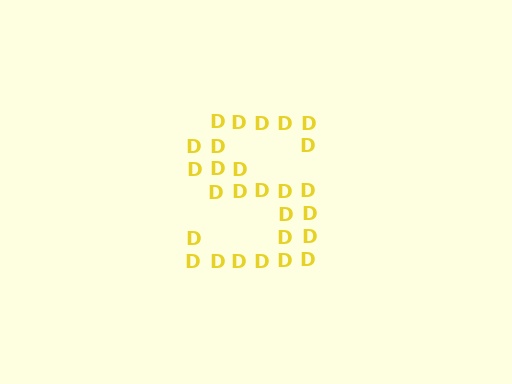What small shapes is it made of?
It is made of small letter D's.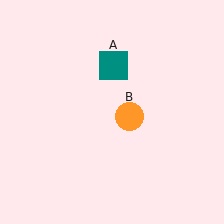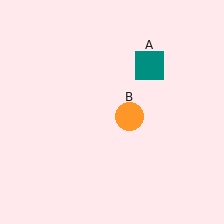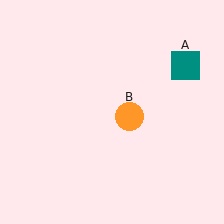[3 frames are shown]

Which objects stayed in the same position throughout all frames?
Orange circle (object B) remained stationary.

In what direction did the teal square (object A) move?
The teal square (object A) moved right.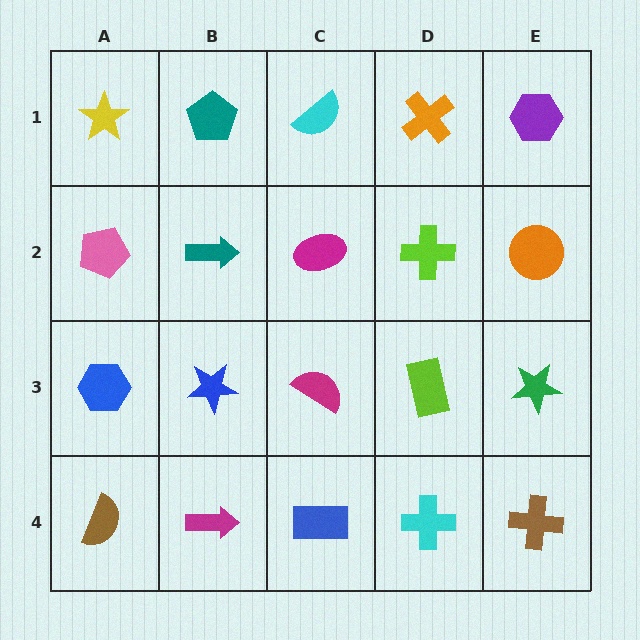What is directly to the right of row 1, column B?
A cyan semicircle.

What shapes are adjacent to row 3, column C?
A magenta ellipse (row 2, column C), a blue rectangle (row 4, column C), a blue star (row 3, column B), a lime rectangle (row 3, column D).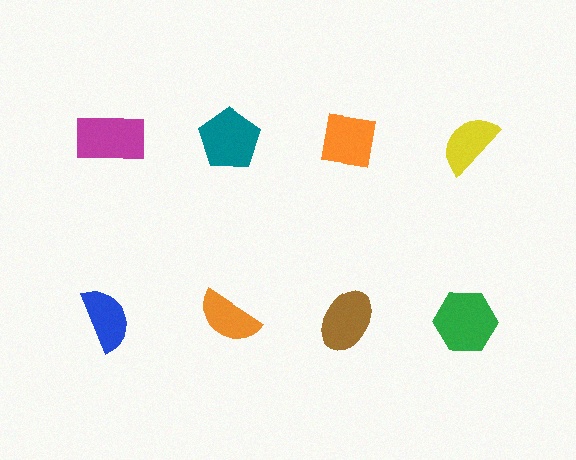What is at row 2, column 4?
A green hexagon.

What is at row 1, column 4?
A yellow semicircle.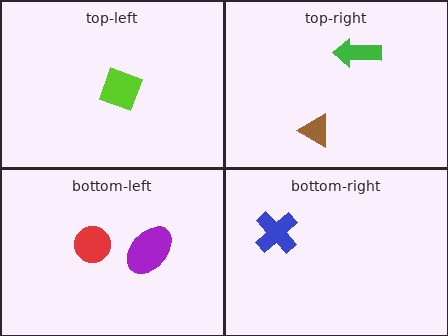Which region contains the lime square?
The top-left region.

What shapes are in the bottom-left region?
The red circle, the purple ellipse.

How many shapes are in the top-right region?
2.